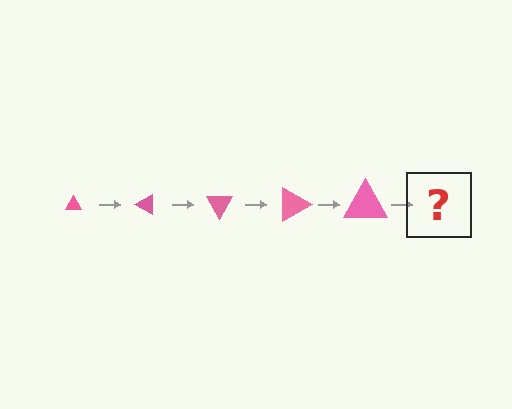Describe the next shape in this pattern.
It should be a triangle, larger than the previous one and rotated 150 degrees from the start.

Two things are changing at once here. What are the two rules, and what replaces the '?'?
The two rules are that the triangle grows larger each step and it rotates 30 degrees each step. The '?' should be a triangle, larger than the previous one and rotated 150 degrees from the start.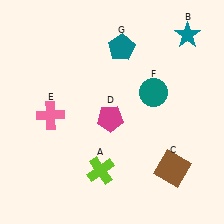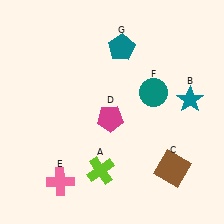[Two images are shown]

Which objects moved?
The objects that moved are: the teal star (B), the pink cross (E).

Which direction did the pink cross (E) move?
The pink cross (E) moved down.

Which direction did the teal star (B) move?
The teal star (B) moved down.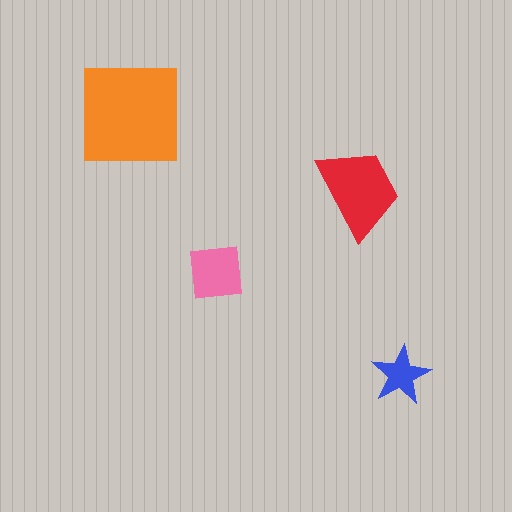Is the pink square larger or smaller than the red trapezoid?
Smaller.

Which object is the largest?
The orange square.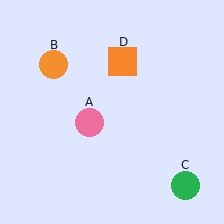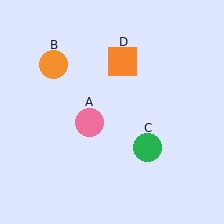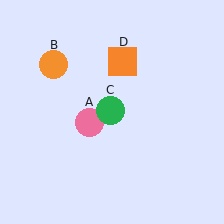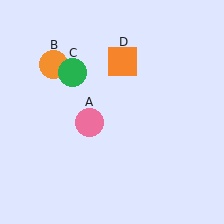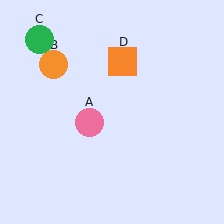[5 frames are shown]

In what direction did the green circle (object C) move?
The green circle (object C) moved up and to the left.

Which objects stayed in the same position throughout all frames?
Pink circle (object A) and orange circle (object B) and orange square (object D) remained stationary.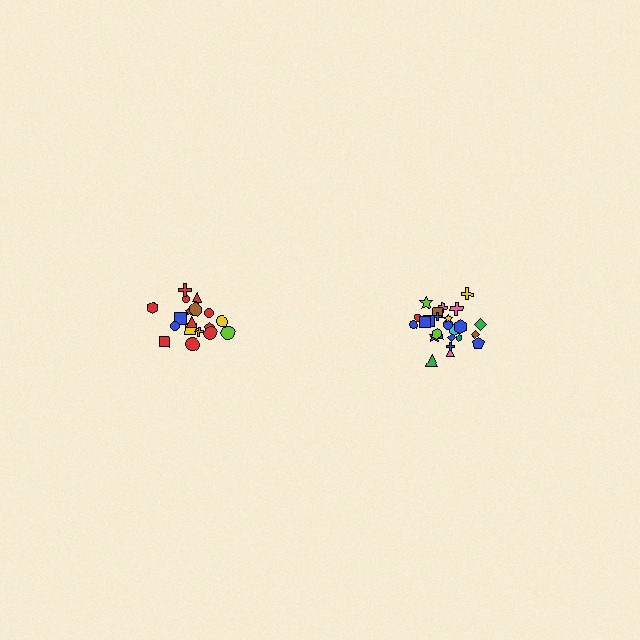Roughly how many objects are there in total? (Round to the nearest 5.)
Roughly 45 objects in total.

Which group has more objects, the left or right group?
The right group.